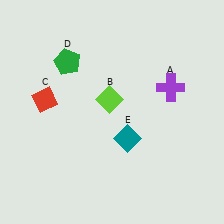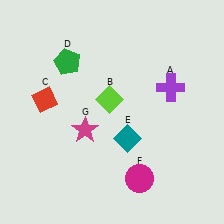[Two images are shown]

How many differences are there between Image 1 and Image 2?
There are 2 differences between the two images.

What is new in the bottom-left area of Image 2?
A magenta star (G) was added in the bottom-left area of Image 2.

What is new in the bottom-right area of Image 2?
A magenta circle (F) was added in the bottom-right area of Image 2.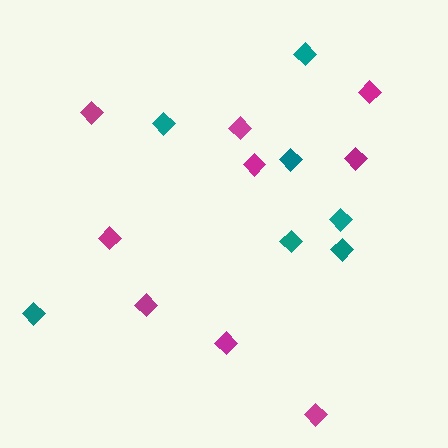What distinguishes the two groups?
There are 2 groups: one group of teal diamonds (7) and one group of magenta diamonds (9).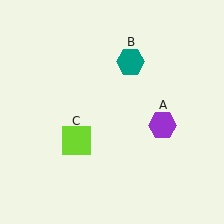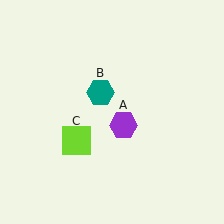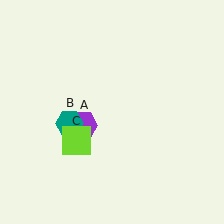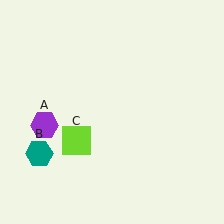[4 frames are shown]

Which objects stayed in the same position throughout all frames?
Lime square (object C) remained stationary.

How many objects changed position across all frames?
2 objects changed position: purple hexagon (object A), teal hexagon (object B).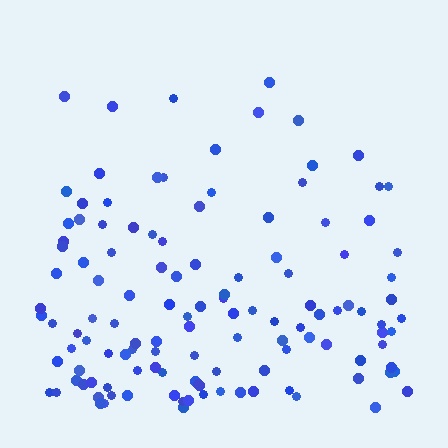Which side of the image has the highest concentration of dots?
The bottom.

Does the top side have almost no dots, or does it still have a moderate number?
Still a moderate number, just noticeably fewer than the bottom.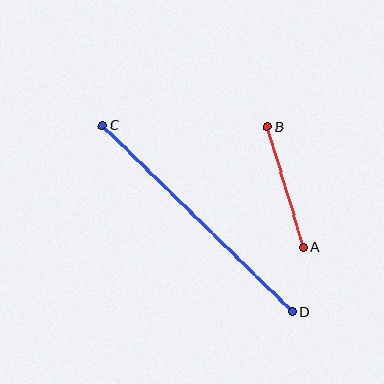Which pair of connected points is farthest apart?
Points C and D are farthest apart.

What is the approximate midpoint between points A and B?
The midpoint is at approximately (285, 187) pixels.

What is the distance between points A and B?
The distance is approximately 126 pixels.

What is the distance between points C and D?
The distance is approximately 266 pixels.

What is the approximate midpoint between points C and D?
The midpoint is at approximately (197, 219) pixels.